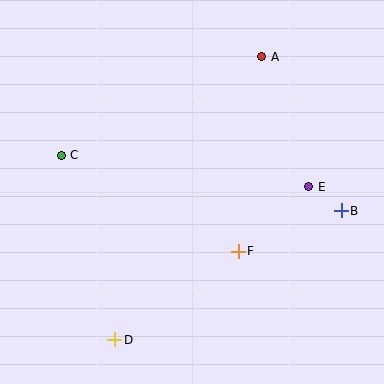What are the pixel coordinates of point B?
Point B is at (341, 211).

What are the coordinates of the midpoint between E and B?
The midpoint between E and B is at (325, 199).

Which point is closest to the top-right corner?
Point A is closest to the top-right corner.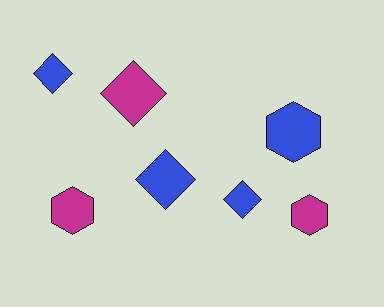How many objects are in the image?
There are 7 objects.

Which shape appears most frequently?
Diamond, with 4 objects.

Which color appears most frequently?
Blue, with 4 objects.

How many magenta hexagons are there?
There are 2 magenta hexagons.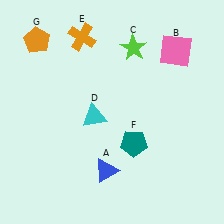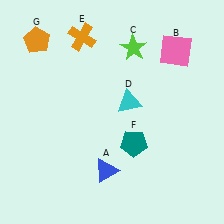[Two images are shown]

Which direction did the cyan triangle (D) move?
The cyan triangle (D) moved right.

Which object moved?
The cyan triangle (D) moved right.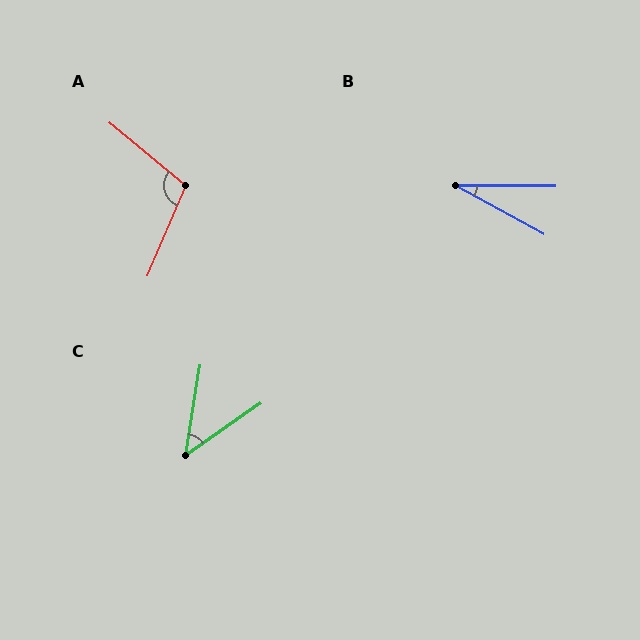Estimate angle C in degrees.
Approximately 46 degrees.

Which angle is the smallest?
B, at approximately 29 degrees.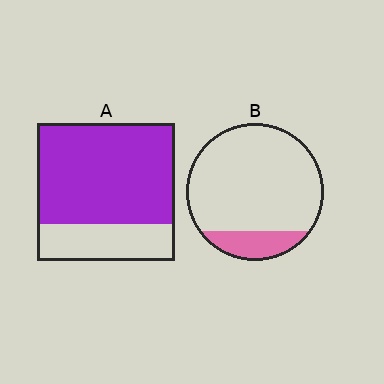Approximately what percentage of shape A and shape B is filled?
A is approximately 75% and B is approximately 15%.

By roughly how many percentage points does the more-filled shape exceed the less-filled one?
By roughly 55 percentage points (A over B).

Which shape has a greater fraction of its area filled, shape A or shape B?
Shape A.